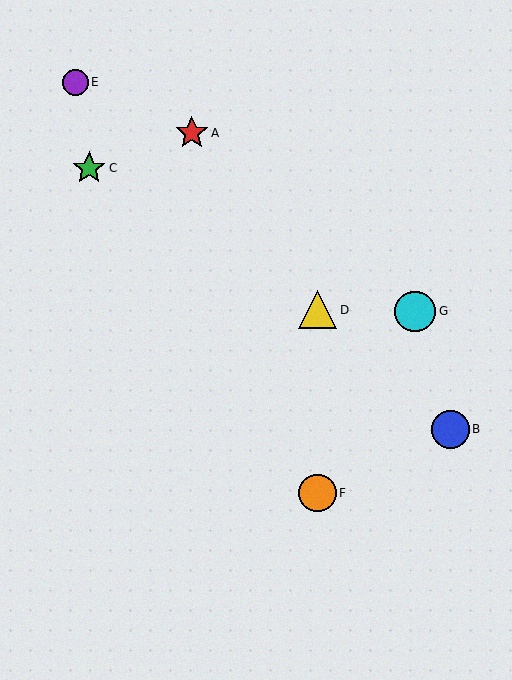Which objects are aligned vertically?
Objects D, F are aligned vertically.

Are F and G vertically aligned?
No, F is at x≈318 and G is at x≈415.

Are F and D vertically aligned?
Yes, both are at x≈318.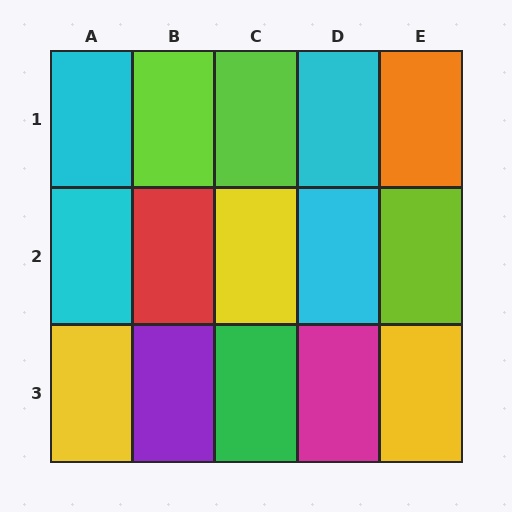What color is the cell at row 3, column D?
Magenta.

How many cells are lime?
3 cells are lime.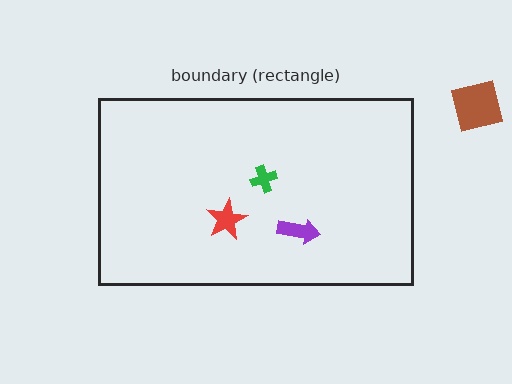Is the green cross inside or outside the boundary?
Inside.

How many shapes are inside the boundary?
3 inside, 1 outside.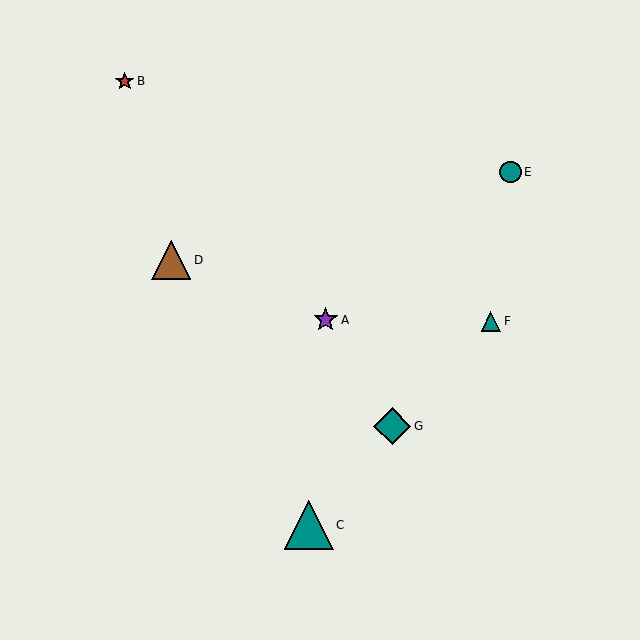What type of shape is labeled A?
Shape A is a purple star.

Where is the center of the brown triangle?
The center of the brown triangle is at (171, 260).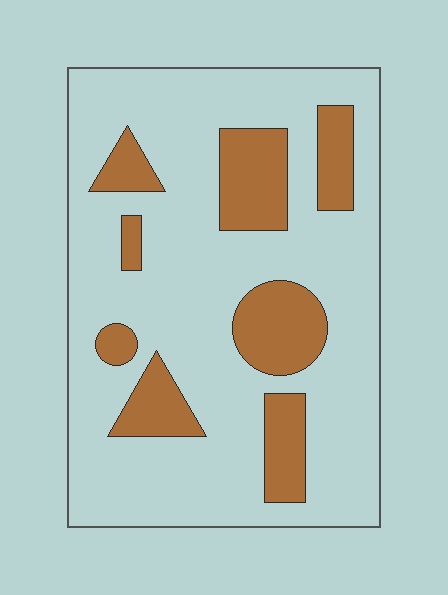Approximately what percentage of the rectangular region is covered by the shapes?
Approximately 20%.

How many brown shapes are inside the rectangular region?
8.